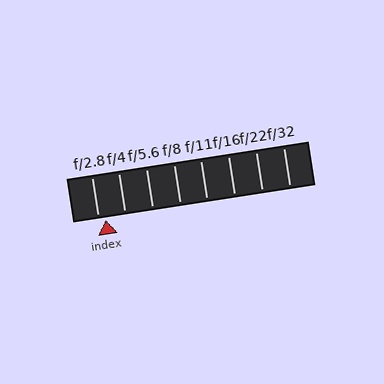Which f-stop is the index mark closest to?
The index mark is closest to f/2.8.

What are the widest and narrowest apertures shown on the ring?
The widest aperture shown is f/2.8 and the narrowest is f/32.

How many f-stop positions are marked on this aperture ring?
There are 8 f-stop positions marked.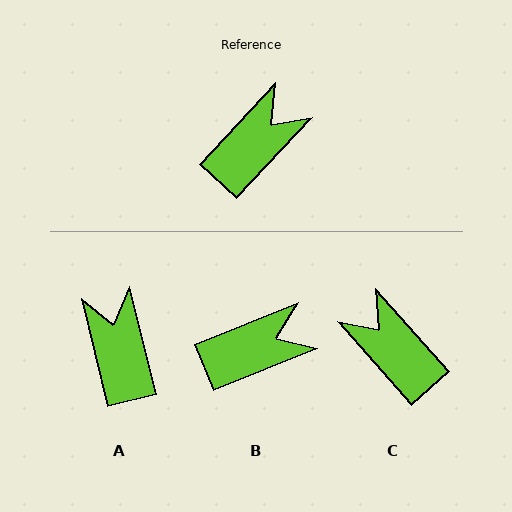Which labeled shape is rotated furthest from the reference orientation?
C, about 85 degrees away.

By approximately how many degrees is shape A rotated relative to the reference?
Approximately 57 degrees counter-clockwise.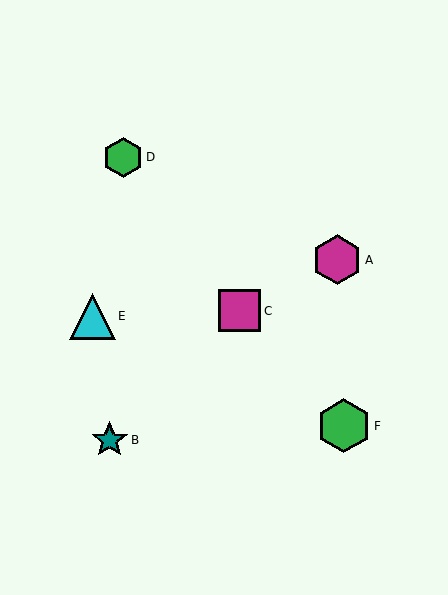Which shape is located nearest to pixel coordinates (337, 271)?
The magenta hexagon (labeled A) at (337, 260) is nearest to that location.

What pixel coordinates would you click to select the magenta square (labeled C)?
Click at (240, 311) to select the magenta square C.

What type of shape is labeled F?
Shape F is a green hexagon.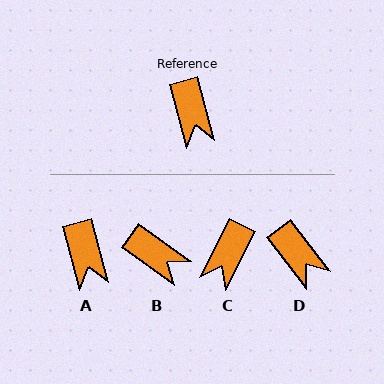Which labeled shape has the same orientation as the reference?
A.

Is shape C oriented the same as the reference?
No, it is off by about 42 degrees.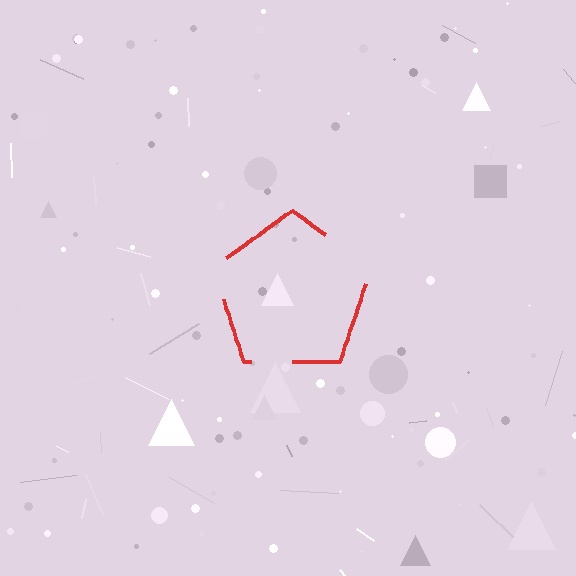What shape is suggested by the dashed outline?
The dashed outline suggests a pentagon.